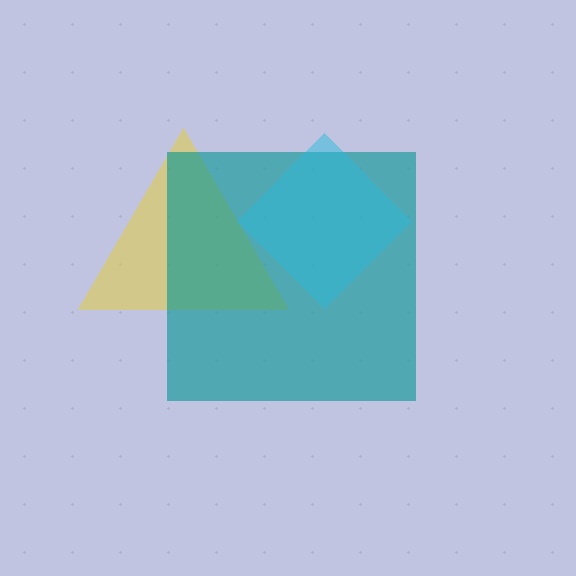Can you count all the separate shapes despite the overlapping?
Yes, there are 3 separate shapes.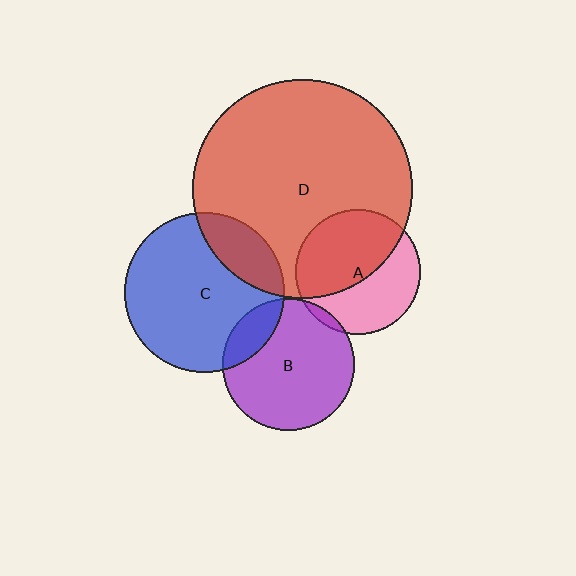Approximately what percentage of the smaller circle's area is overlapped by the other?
Approximately 5%.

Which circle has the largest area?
Circle D (red).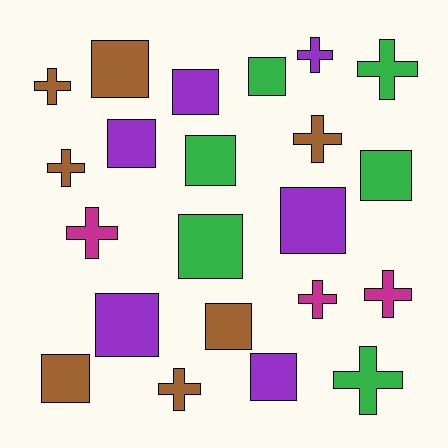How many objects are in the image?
There are 22 objects.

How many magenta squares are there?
There are no magenta squares.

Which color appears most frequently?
Brown, with 7 objects.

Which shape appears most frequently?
Square, with 12 objects.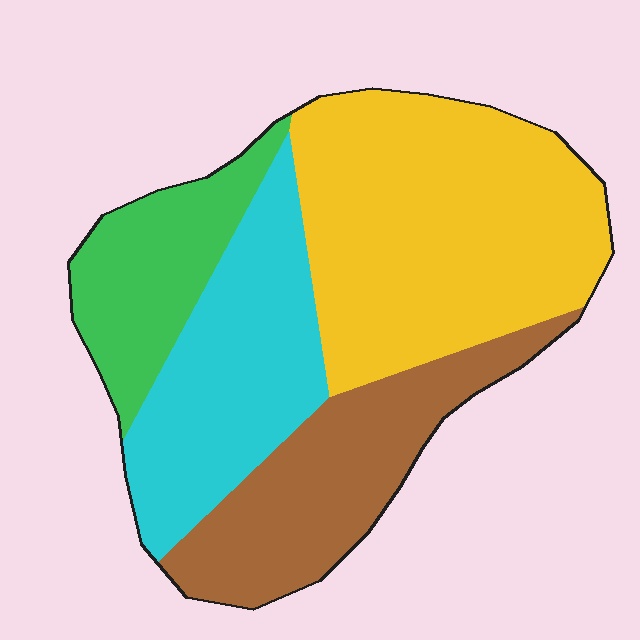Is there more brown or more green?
Brown.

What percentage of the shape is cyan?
Cyan takes up about one quarter (1/4) of the shape.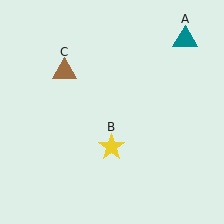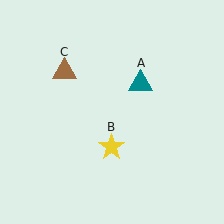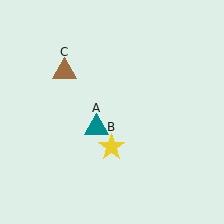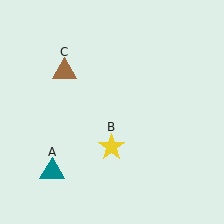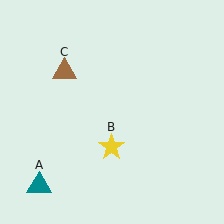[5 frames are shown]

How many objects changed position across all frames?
1 object changed position: teal triangle (object A).